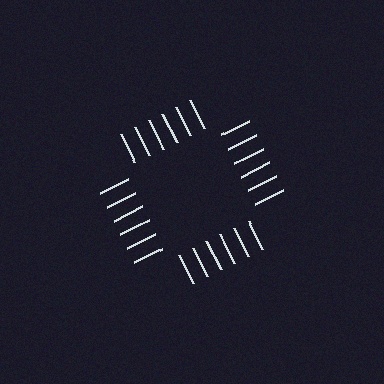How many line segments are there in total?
24 — 6 along each of the 4 edges.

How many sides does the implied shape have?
4 sides — the line-ends trace a square.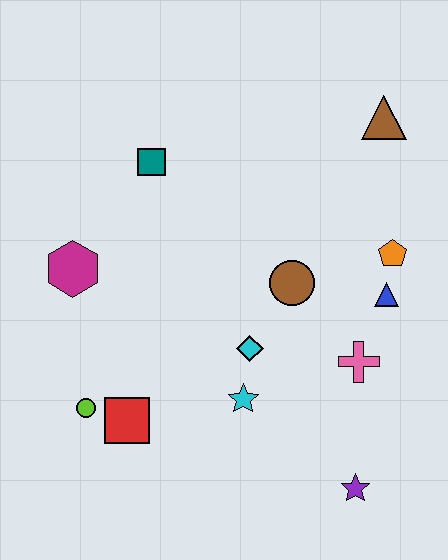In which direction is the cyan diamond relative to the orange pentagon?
The cyan diamond is to the left of the orange pentagon.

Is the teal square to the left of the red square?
No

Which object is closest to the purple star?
The pink cross is closest to the purple star.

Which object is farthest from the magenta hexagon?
The purple star is farthest from the magenta hexagon.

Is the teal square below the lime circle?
No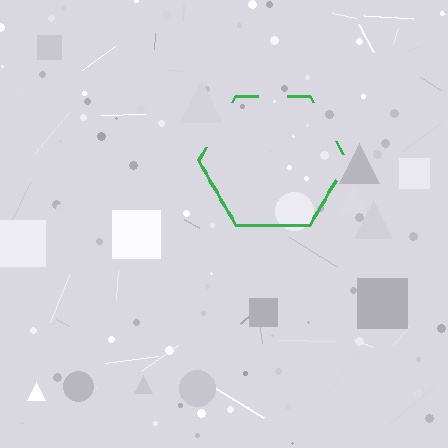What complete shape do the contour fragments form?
The contour fragments form a hexagon.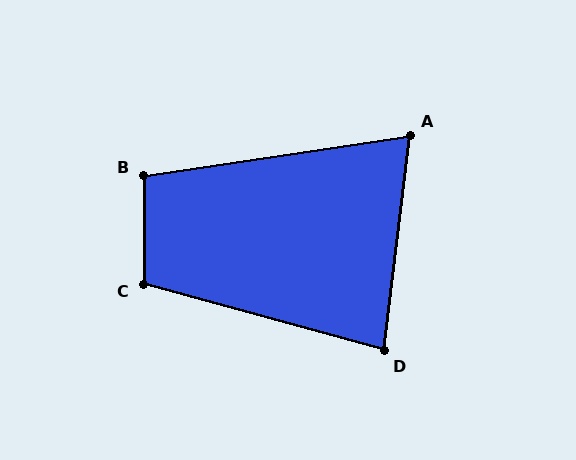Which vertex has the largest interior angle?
C, at approximately 105 degrees.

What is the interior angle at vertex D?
Approximately 81 degrees (acute).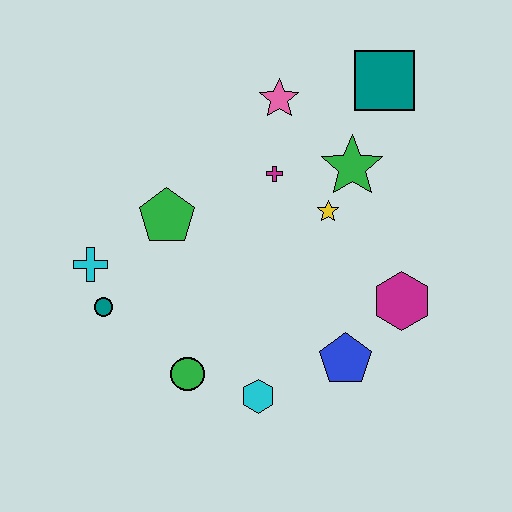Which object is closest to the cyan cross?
The teal circle is closest to the cyan cross.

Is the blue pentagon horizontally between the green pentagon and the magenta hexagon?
Yes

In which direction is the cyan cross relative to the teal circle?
The cyan cross is above the teal circle.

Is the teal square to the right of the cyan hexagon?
Yes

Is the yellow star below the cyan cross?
No